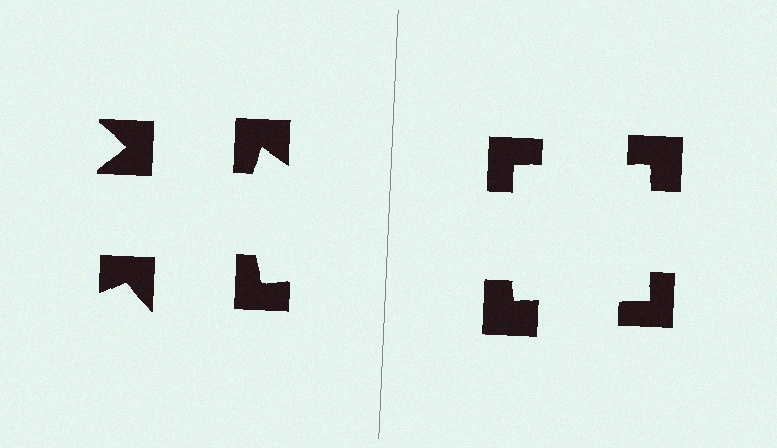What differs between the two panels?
The notched squares are positioned identically on both sides; only the wedge orientations differ. On the right they align to a square; on the left they are misaligned.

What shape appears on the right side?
An illusory square.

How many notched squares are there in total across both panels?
8 — 4 on each side.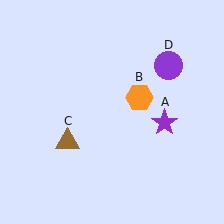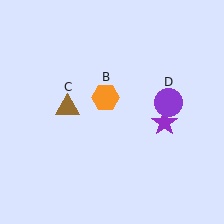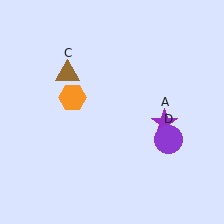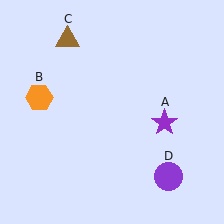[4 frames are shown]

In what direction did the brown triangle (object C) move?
The brown triangle (object C) moved up.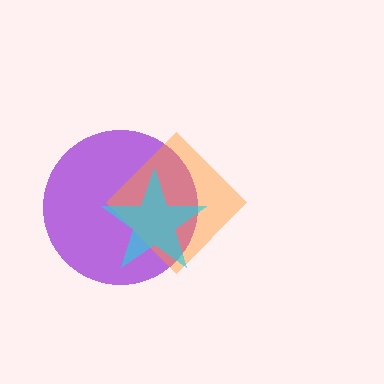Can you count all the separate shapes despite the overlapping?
Yes, there are 3 separate shapes.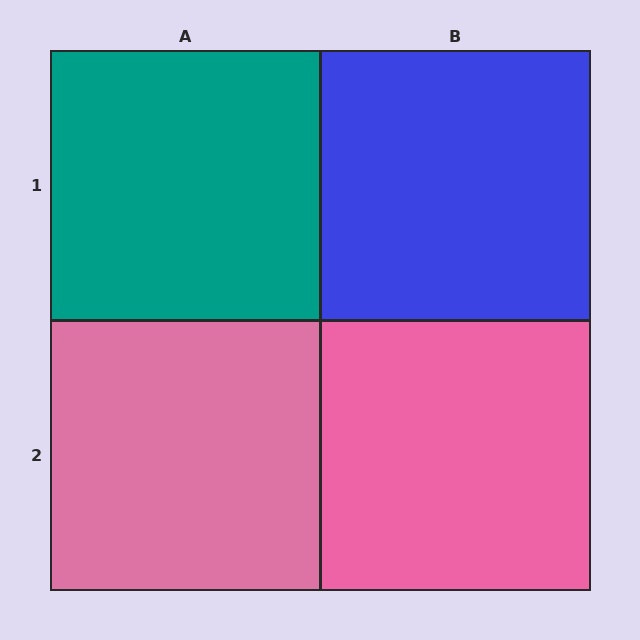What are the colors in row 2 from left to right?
Pink, pink.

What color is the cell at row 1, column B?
Blue.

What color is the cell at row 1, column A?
Teal.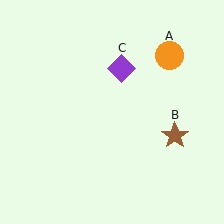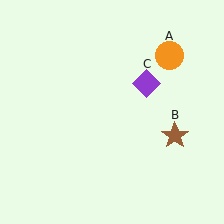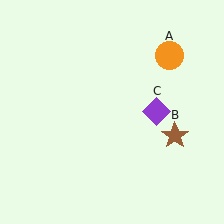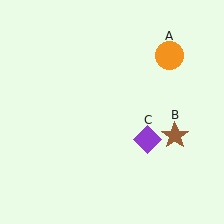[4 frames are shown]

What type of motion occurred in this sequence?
The purple diamond (object C) rotated clockwise around the center of the scene.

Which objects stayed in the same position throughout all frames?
Orange circle (object A) and brown star (object B) remained stationary.